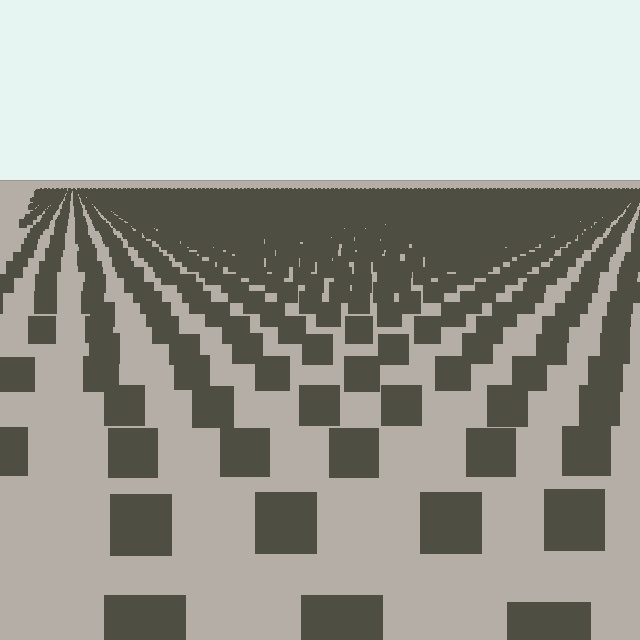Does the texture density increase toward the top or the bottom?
Density increases toward the top.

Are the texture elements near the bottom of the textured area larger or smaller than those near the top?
Larger. Near the bottom, elements are closer to the viewer and appear at a bigger on-screen size.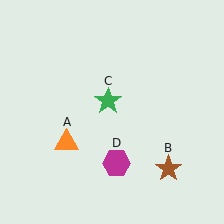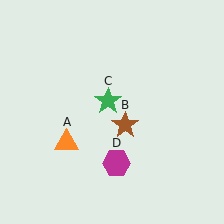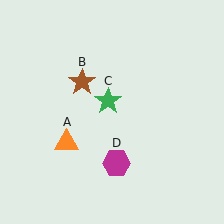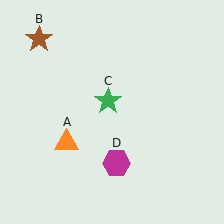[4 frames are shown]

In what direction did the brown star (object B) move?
The brown star (object B) moved up and to the left.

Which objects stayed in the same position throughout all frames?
Orange triangle (object A) and green star (object C) and magenta hexagon (object D) remained stationary.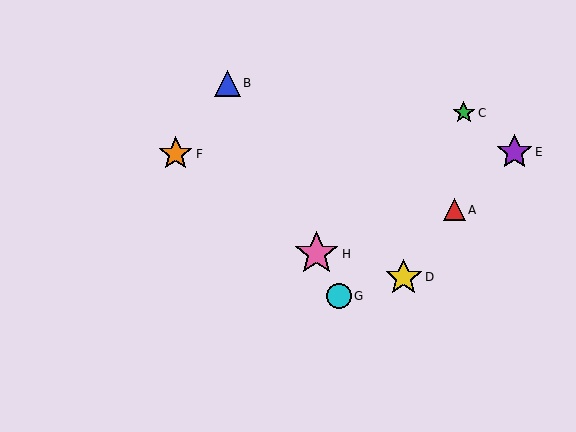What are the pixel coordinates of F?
Object F is at (176, 154).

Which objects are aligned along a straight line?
Objects B, G, H are aligned along a straight line.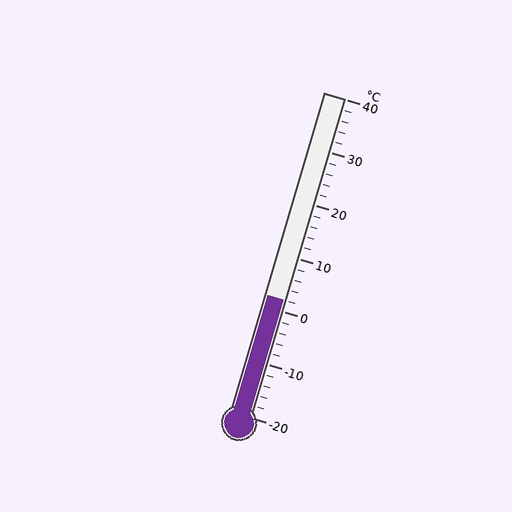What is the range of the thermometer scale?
The thermometer scale ranges from -20°C to 40°C.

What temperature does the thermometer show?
The thermometer shows approximately 2°C.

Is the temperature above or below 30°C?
The temperature is below 30°C.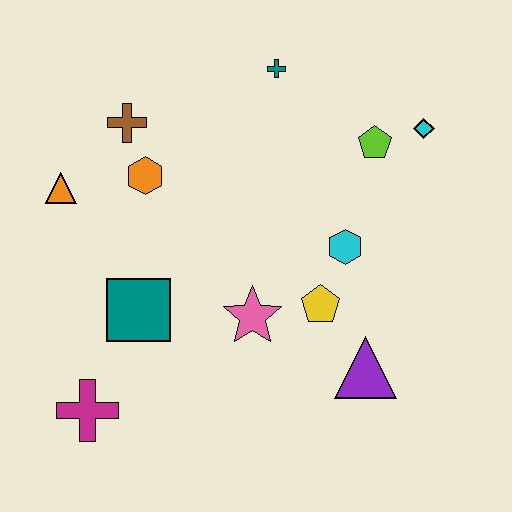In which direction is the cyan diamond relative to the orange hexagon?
The cyan diamond is to the right of the orange hexagon.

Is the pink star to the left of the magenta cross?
No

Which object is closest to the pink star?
The yellow pentagon is closest to the pink star.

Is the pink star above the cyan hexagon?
No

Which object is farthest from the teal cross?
The magenta cross is farthest from the teal cross.